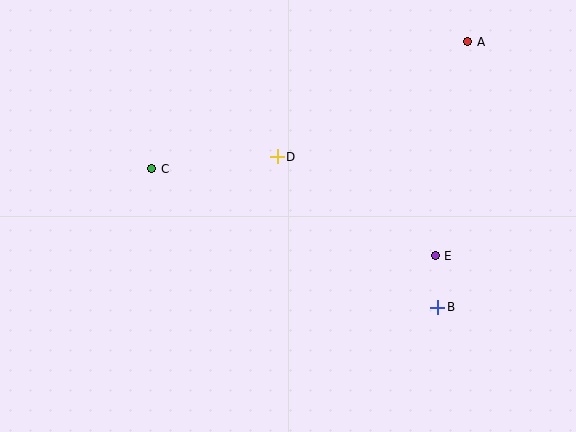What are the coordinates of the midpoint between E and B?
The midpoint between E and B is at (436, 281).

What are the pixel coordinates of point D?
Point D is at (277, 157).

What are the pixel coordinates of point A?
Point A is at (468, 42).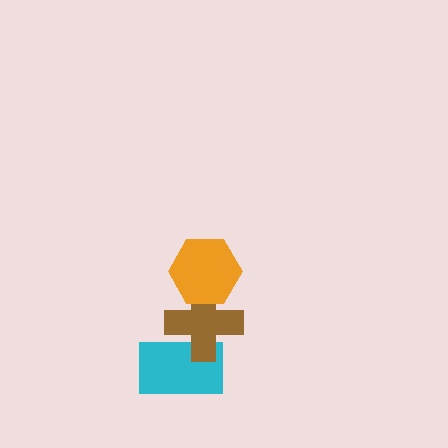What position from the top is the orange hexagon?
The orange hexagon is 1st from the top.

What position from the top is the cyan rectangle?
The cyan rectangle is 3rd from the top.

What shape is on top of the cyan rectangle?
The brown cross is on top of the cyan rectangle.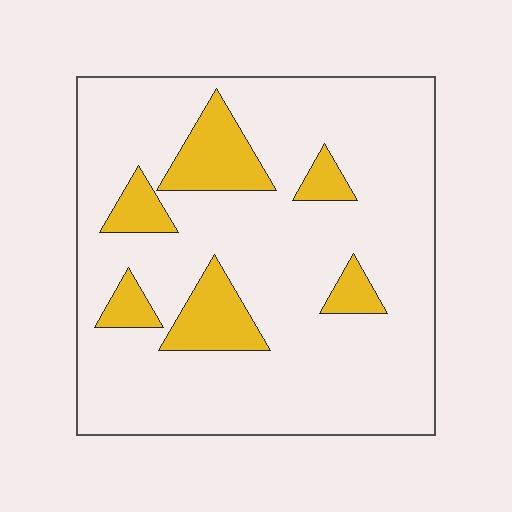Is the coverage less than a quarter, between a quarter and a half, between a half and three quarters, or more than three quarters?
Less than a quarter.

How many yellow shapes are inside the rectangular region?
6.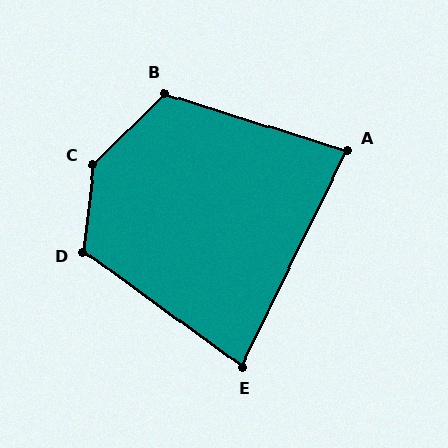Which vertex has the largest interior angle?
C, at approximately 142 degrees.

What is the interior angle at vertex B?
Approximately 117 degrees (obtuse).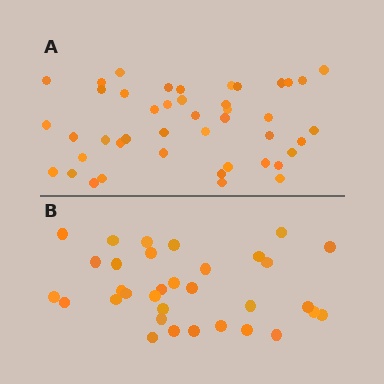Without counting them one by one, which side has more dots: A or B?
Region A (the top region) has more dots.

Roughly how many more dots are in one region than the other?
Region A has roughly 12 or so more dots than region B.